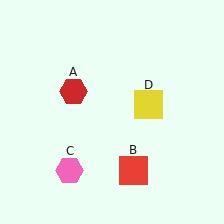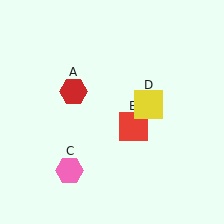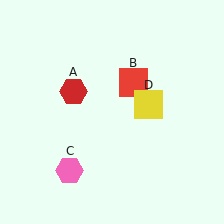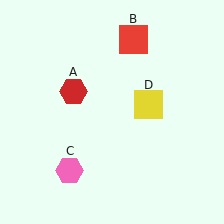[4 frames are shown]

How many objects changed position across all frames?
1 object changed position: red square (object B).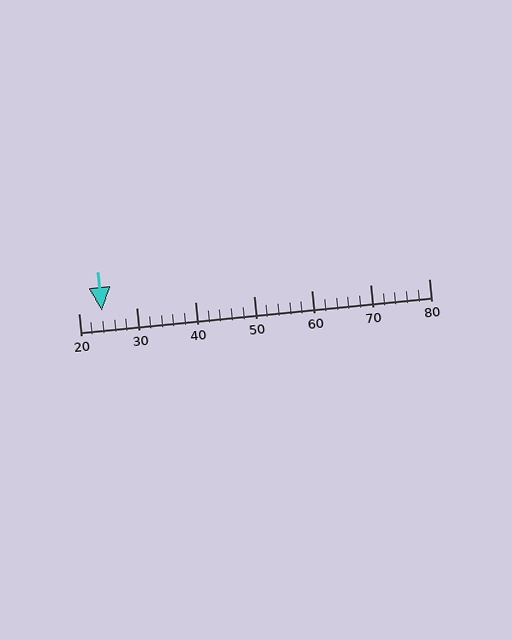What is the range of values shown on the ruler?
The ruler shows values from 20 to 80.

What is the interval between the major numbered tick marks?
The major tick marks are spaced 10 units apart.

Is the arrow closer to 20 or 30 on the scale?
The arrow is closer to 20.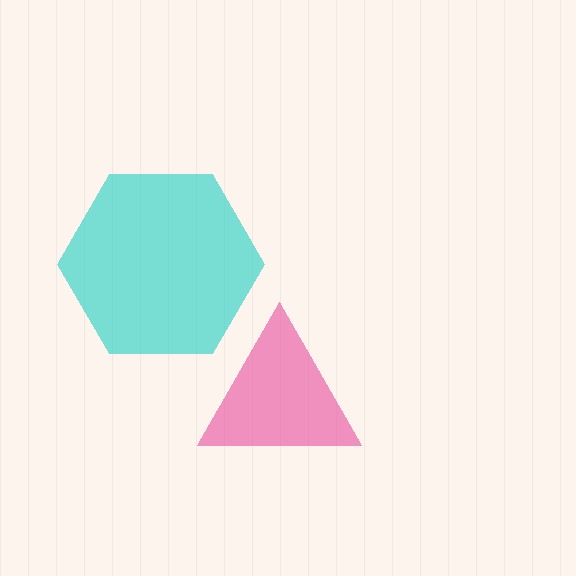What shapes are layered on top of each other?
The layered shapes are: a cyan hexagon, a pink triangle.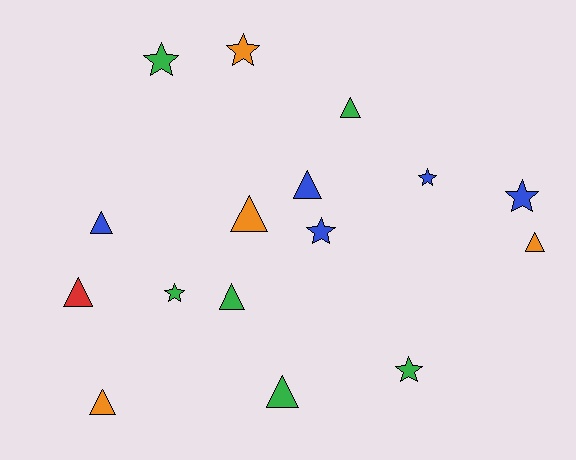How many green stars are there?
There are 3 green stars.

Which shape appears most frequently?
Triangle, with 9 objects.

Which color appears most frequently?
Green, with 6 objects.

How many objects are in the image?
There are 16 objects.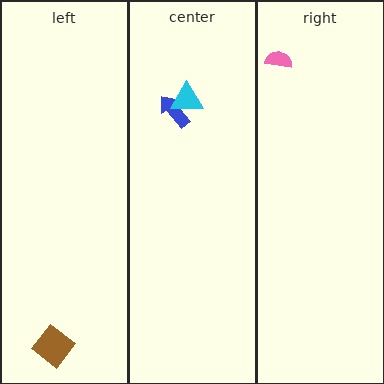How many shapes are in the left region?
1.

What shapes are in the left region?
The brown diamond.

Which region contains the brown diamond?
The left region.